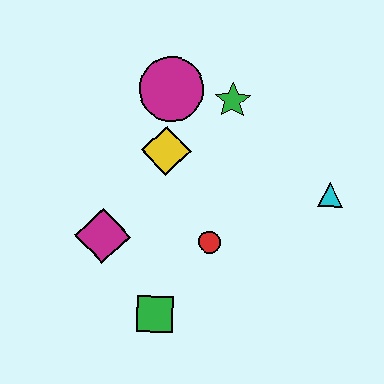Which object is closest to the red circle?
The green square is closest to the red circle.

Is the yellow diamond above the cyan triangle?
Yes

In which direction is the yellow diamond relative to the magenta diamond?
The yellow diamond is above the magenta diamond.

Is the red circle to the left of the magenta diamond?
No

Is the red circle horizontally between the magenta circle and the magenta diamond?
No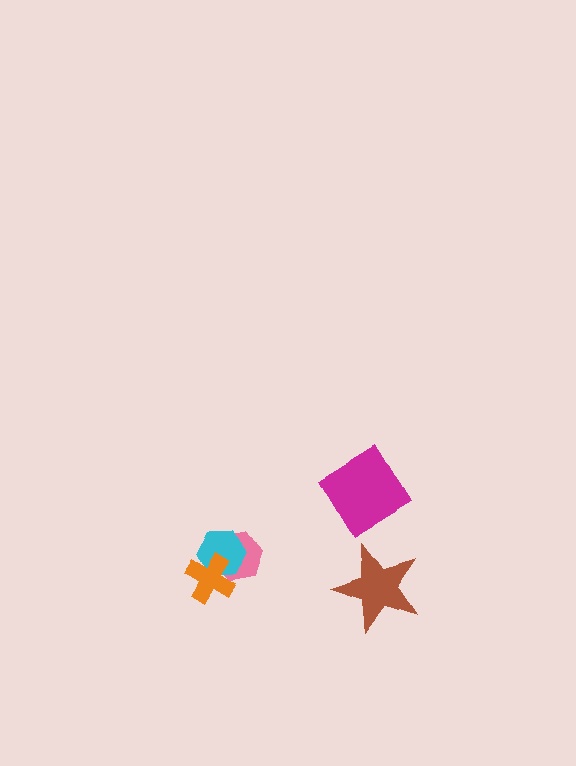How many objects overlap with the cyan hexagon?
2 objects overlap with the cyan hexagon.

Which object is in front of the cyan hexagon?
The orange cross is in front of the cyan hexagon.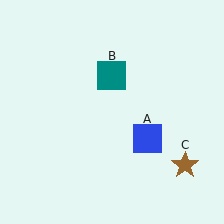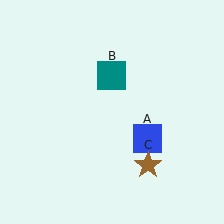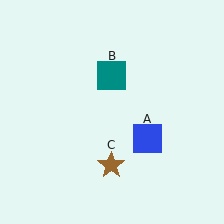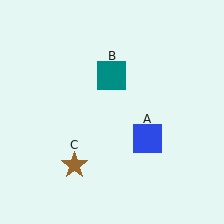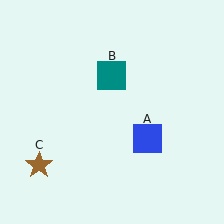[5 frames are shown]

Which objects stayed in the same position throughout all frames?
Blue square (object A) and teal square (object B) remained stationary.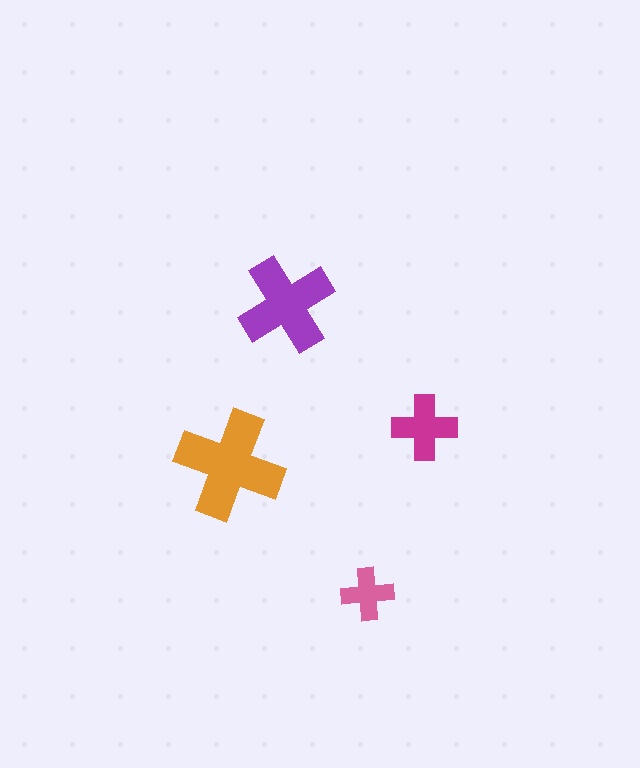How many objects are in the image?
There are 4 objects in the image.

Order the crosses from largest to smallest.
the orange one, the purple one, the magenta one, the pink one.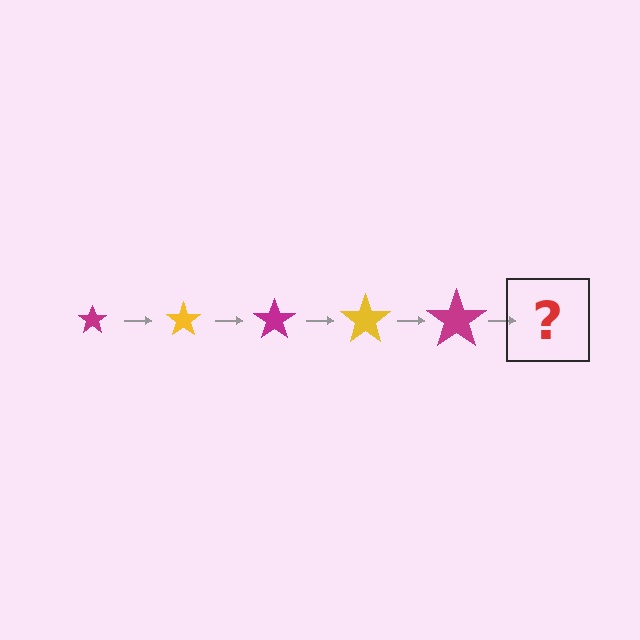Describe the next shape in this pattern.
It should be a yellow star, larger than the previous one.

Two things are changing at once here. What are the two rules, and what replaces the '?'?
The two rules are that the star grows larger each step and the color cycles through magenta and yellow. The '?' should be a yellow star, larger than the previous one.